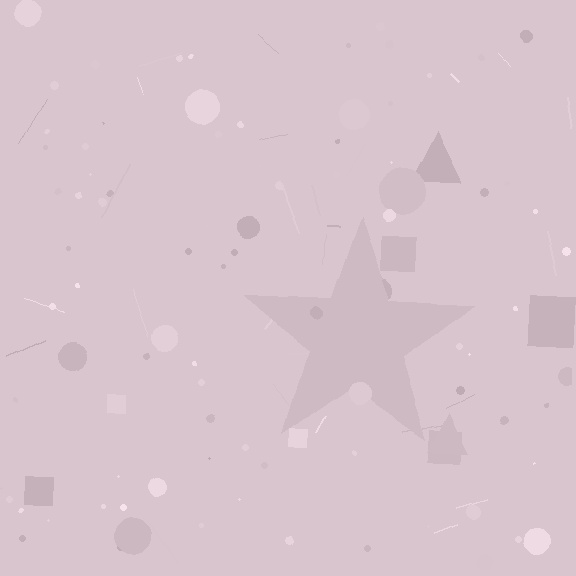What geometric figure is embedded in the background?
A star is embedded in the background.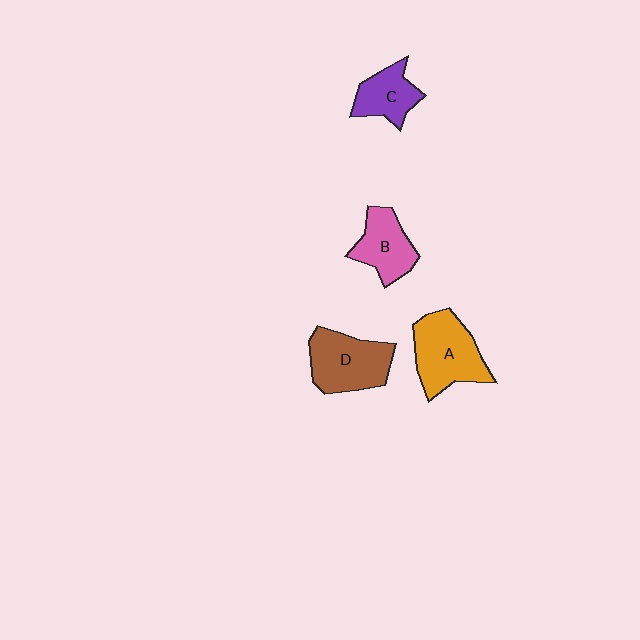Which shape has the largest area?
Shape A (orange).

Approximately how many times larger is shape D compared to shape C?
Approximately 1.5 times.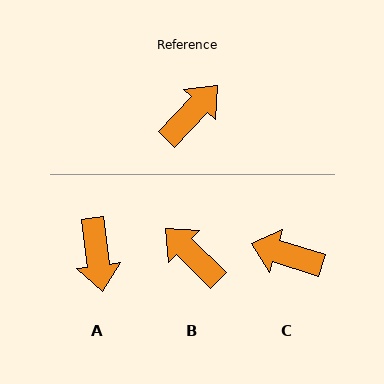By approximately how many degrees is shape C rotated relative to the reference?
Approximately 116 degrees counter-clockwise.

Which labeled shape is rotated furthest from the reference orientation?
A, about 129 degrees away.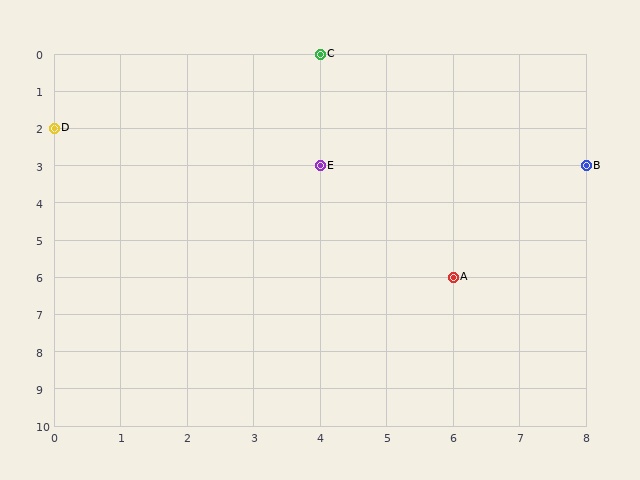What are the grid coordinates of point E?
Point E is at grid coordinates (4, 3).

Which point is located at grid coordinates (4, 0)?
Point C is at (4, 0).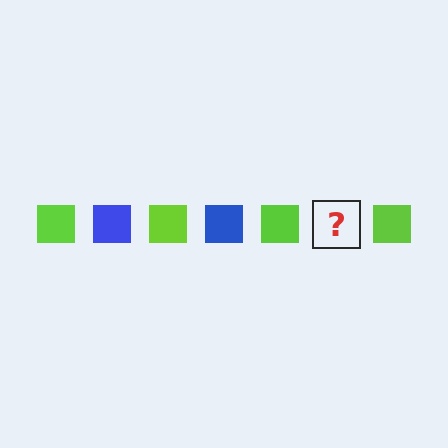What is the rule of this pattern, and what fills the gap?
The rule is that the pattern cycles through lime, blue squares. The gap should be filled with a blue square.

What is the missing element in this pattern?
The missing element is a blue square.